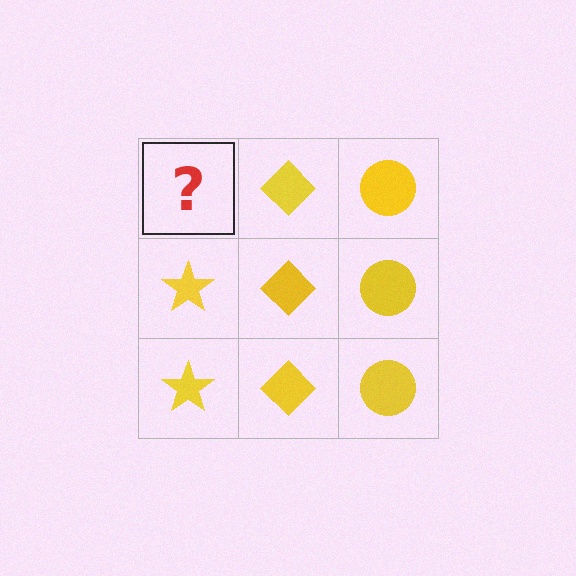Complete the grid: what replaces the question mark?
The question mark should be replaced with a yellow star.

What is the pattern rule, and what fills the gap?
The rule is that each column has a consistent shape. The gap should be filled with a yellow star.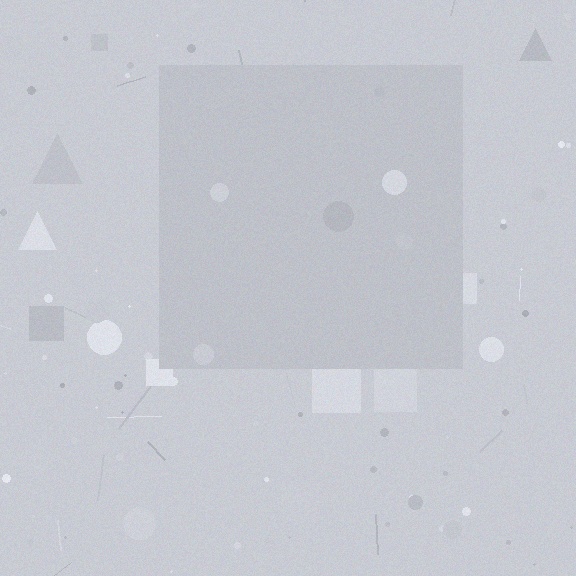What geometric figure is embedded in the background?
A square is embedded in the background.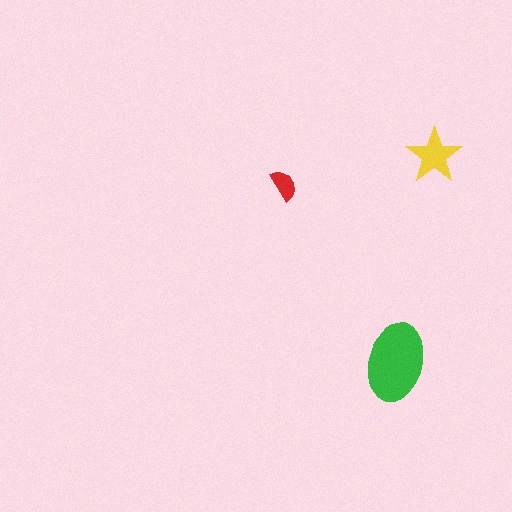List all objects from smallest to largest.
The red semicircle, the yellow star, the green ellipse.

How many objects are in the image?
There are 3 objects in the image.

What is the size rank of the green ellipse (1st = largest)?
1st.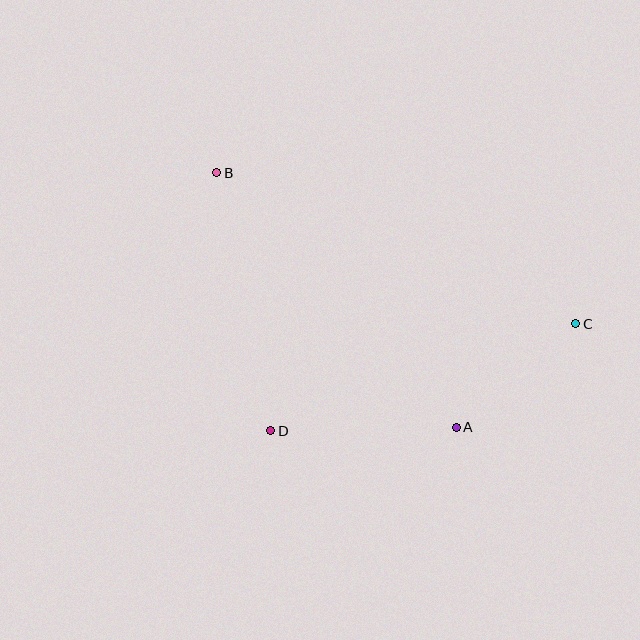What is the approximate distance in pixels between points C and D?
The distance between C and D is approximately 323 pixels.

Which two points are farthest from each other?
Points B and C are farthest from each other.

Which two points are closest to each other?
Points A and C are closest to each other.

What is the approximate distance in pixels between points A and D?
The distance between A and D is approximately 186 pixels.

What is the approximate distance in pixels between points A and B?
The distance between A and B is approximately 350 pixels.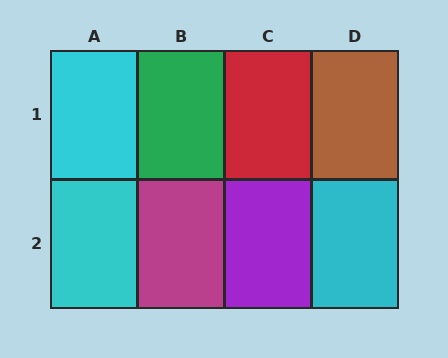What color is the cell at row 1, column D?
Brown.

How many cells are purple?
1 cell is purple.